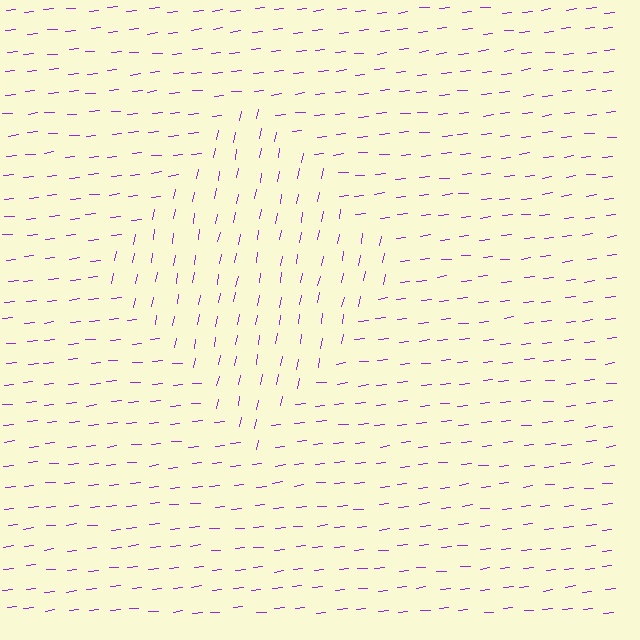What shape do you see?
I see a diamond.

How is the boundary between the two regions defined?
The boundary is defined purely by a change in line orientation (approximately 73 degrees difference). All lines are the same color and thickness.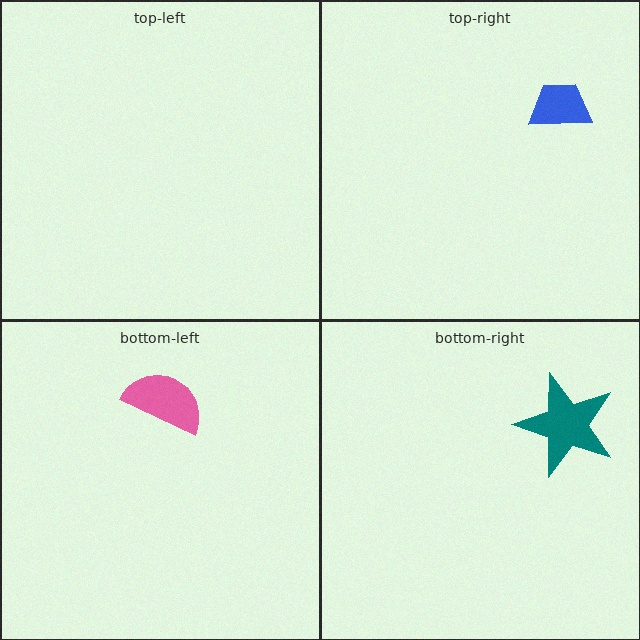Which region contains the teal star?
The bottom-right region.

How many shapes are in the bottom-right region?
1.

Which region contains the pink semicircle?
The bottom-left region.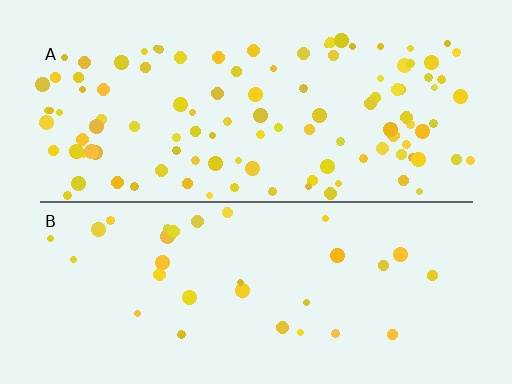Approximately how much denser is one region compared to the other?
Approximately 3.5× — region A over region B.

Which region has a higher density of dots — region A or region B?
A (the top).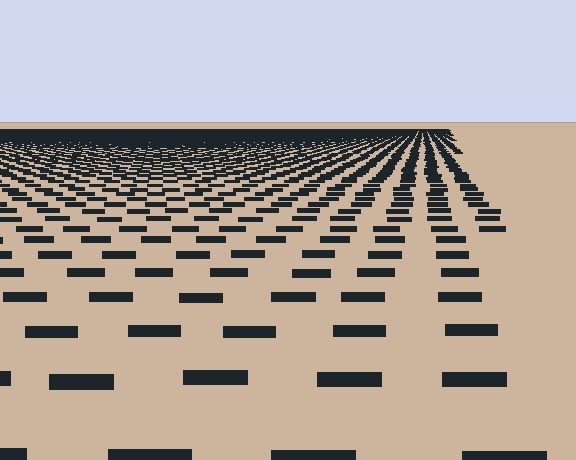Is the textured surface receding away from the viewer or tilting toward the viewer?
The surface is receding away from the viewer. Texture elements get smaller and denser toward the top.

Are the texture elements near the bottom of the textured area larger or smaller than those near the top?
Larger. Near the bottom, elements are closer to the viewer and appear at a bigger on-screen size.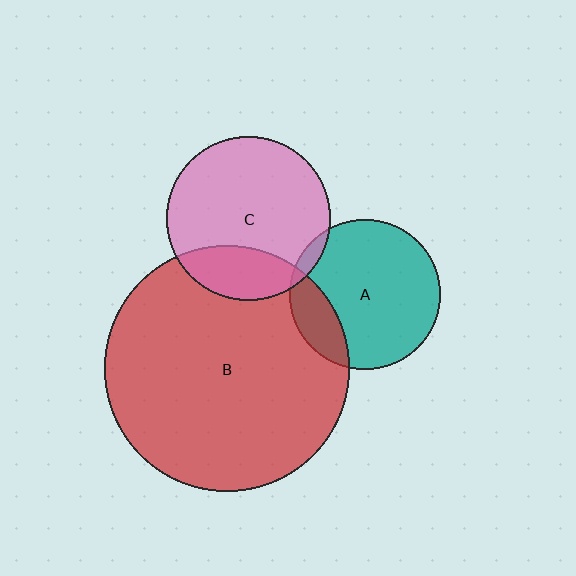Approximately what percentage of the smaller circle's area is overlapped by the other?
Approximately 25%.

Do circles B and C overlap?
Yes.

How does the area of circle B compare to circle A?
Approximately 2.6 times.